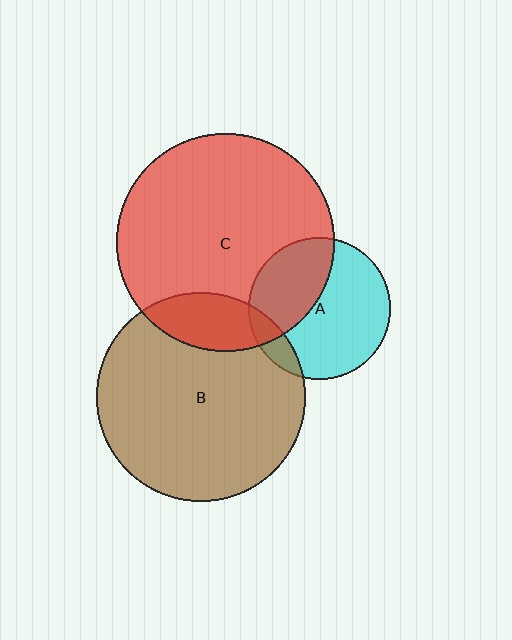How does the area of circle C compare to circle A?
Approximately 2.4 times.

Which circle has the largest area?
Circle C (red).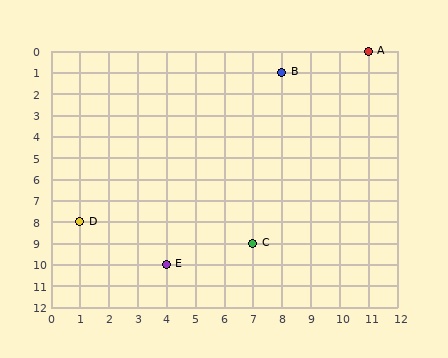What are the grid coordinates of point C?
Point C is at grid coordinates (7, 9).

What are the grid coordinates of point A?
Point A is at grid coordinates (11, 0).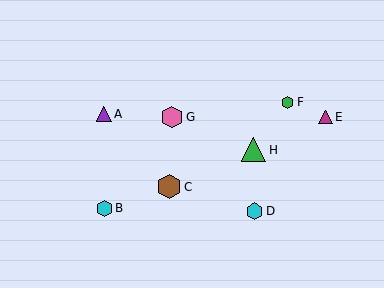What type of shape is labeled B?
Shape B is a cyan hexagon.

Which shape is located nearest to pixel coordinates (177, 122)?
The pink hexagon (labeled G) at (172, 117) is nearest to that location.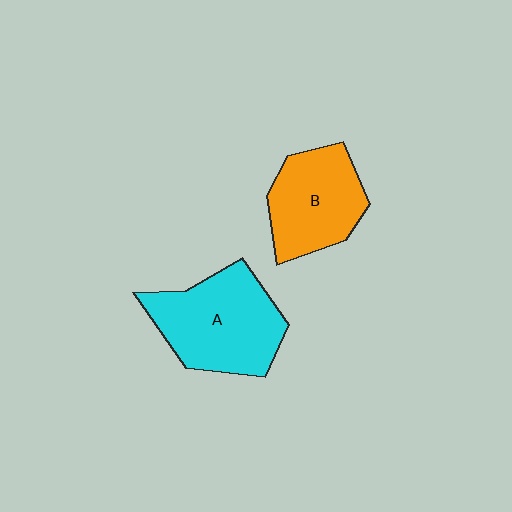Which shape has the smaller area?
Shape B (orange).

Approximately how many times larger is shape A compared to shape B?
Approximately 1.3 times.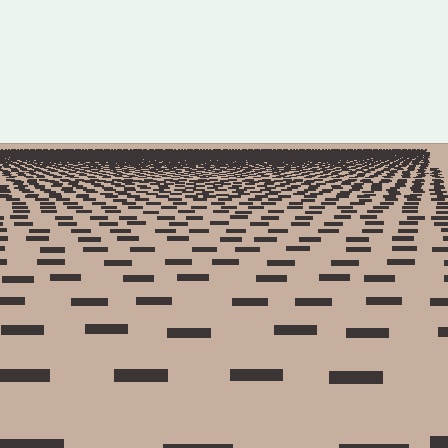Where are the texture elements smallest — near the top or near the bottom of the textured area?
Near the top.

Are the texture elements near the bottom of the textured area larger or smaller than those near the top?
Larger. Near the bottom, elements are closer to the viewer and appear at a bigger on-screen size.